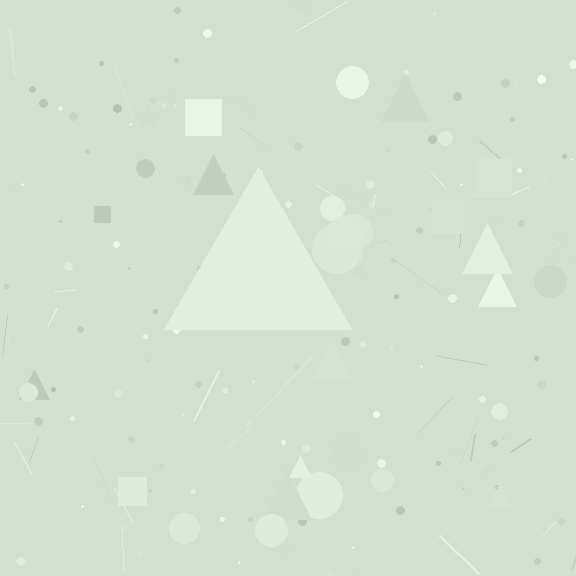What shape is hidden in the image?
A triangle is hidden in the image.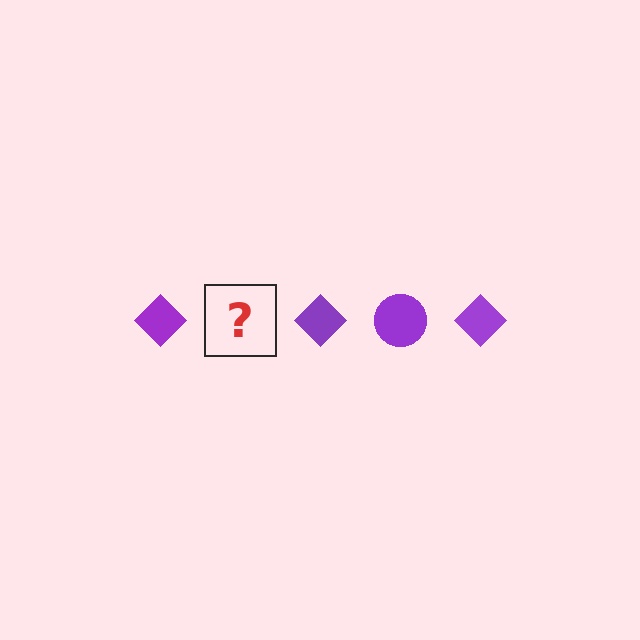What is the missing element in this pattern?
The missing element is a purple circle.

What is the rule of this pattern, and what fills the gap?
The rule is that the pattern cycles through diamond, circle shapes in purple. The gap should be filled with a purple circle.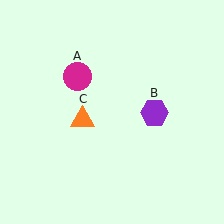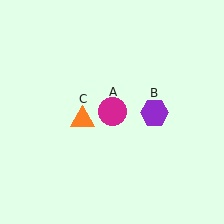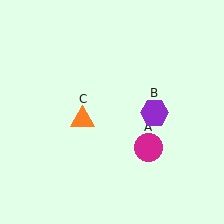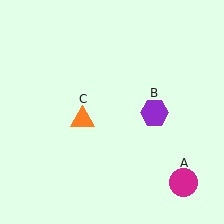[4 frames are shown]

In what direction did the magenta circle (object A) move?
The magenta circle (object A) moved down and to the right.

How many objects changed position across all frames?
1 object changed position: magenta circle (object A).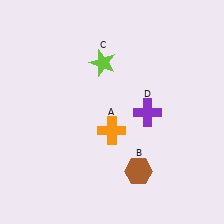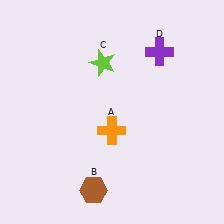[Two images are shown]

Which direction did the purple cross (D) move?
The purple cross (D) moved up.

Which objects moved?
The objects that moved are: the brown hexagon (B), the purple cross (D).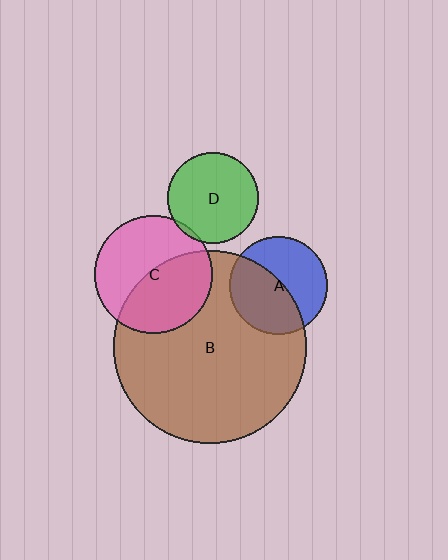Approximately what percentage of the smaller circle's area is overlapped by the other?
Approximately 50%.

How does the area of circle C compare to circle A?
Approximately 1.4 times.